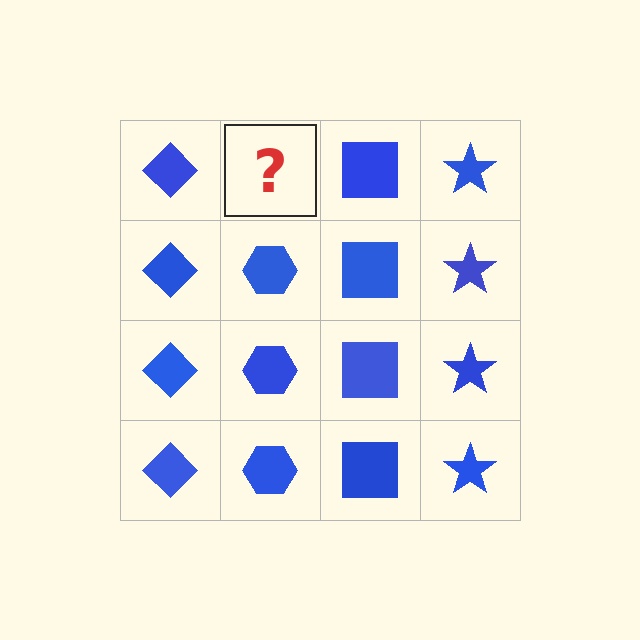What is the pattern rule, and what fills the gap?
The rule is that each column has a consistent shape. The gap should be filled with a blue hexagon.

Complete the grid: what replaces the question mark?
The question mark should be replaced with a blue hexagon.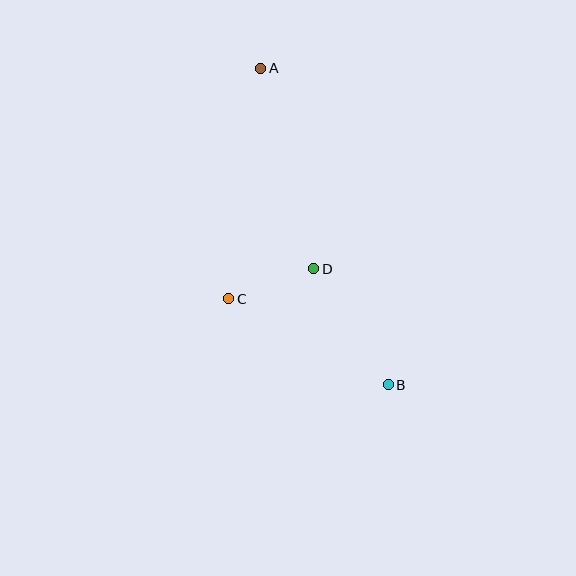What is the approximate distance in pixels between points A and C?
The distance between A and C is approximately 233 pixels.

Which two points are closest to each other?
Points C and D are closest to each other.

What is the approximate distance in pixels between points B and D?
The distance between B and D is approximately 138 pixels.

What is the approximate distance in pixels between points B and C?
The distance between B and C is approximately 181 pixels.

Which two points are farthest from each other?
Points A and B are farthest from each other.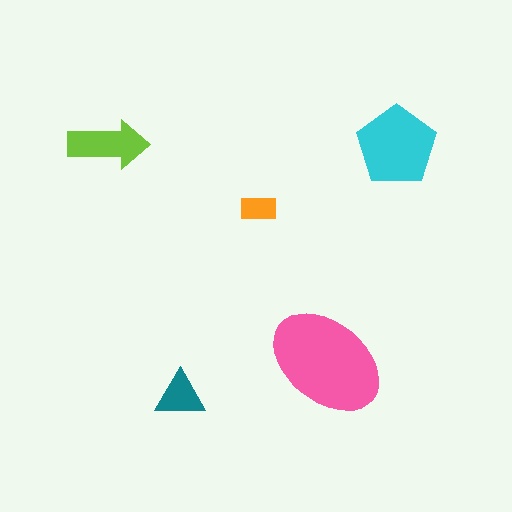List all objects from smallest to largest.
The orange rectangle, the teal triangle, the lime arrow, the cyan pentagon, the pink ellipse.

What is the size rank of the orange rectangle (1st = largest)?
5th.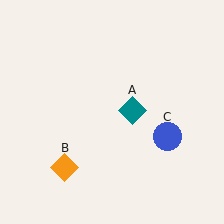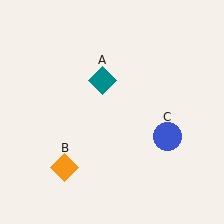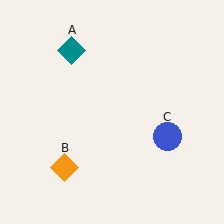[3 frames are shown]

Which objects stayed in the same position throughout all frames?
Orange diamond (object B) and blue circle (object C) remained stationary.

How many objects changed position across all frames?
1 object changed position: teal diamond (object A).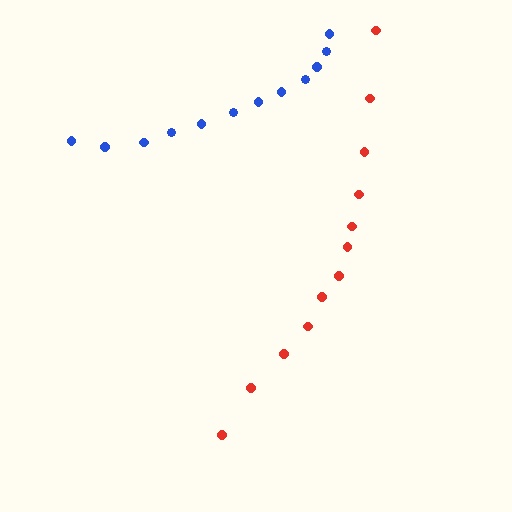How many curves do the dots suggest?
There are 2 distinct paths.